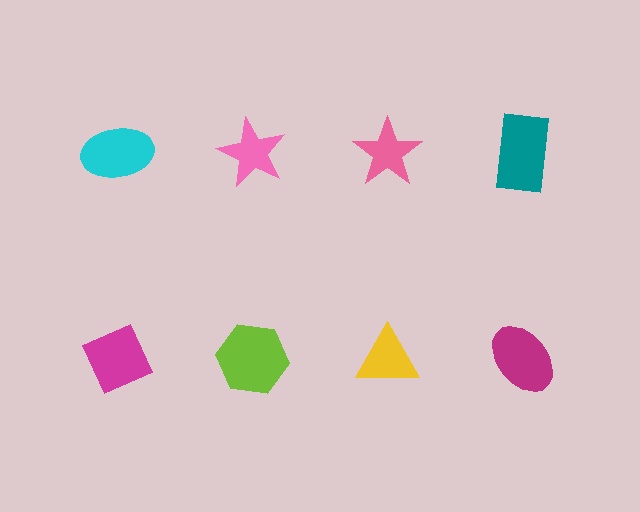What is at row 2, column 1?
A magenta diamond.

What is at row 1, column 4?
A teal rectangle.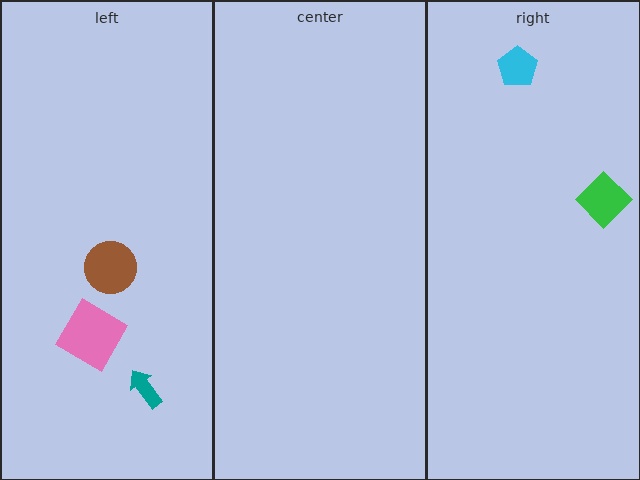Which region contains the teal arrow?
The left region.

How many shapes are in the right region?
2.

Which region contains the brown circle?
The left region.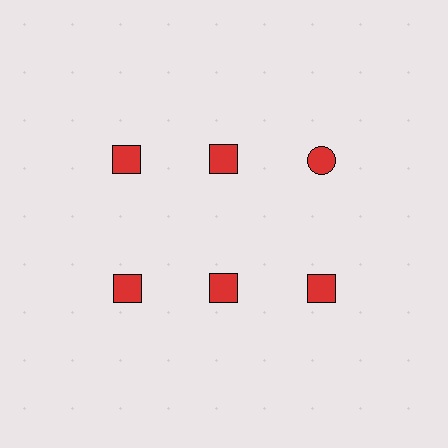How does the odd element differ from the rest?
It has a different shape: circle instead of square.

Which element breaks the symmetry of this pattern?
The red circle in the top row, center column breaks the symmetry. All other shapes are red squares.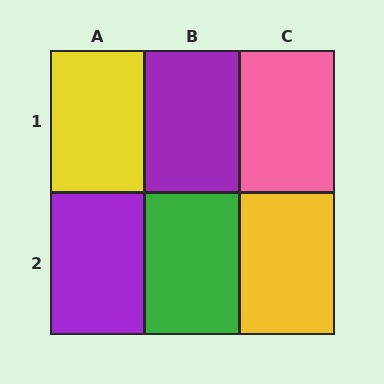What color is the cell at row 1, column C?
Pink.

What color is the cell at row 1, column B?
Purple.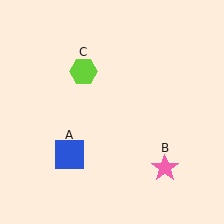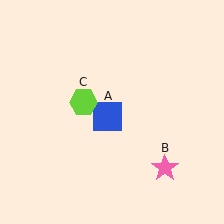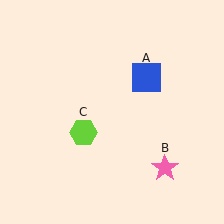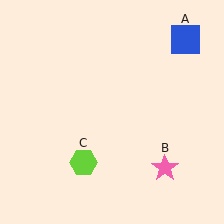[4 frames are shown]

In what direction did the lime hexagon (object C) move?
The lime hexagon (object C) moved down.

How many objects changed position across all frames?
2 objects changed position: blue square (object A), lime hexagon (object C).